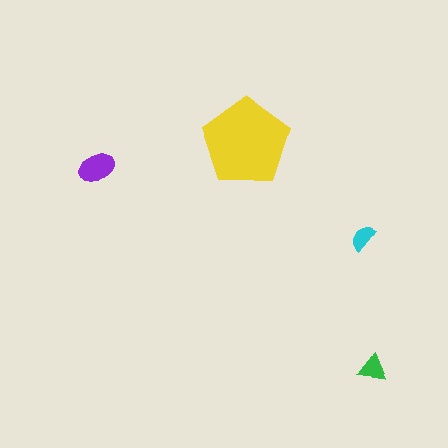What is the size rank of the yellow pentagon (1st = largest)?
1st.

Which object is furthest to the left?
The purple ellipse is leftmost.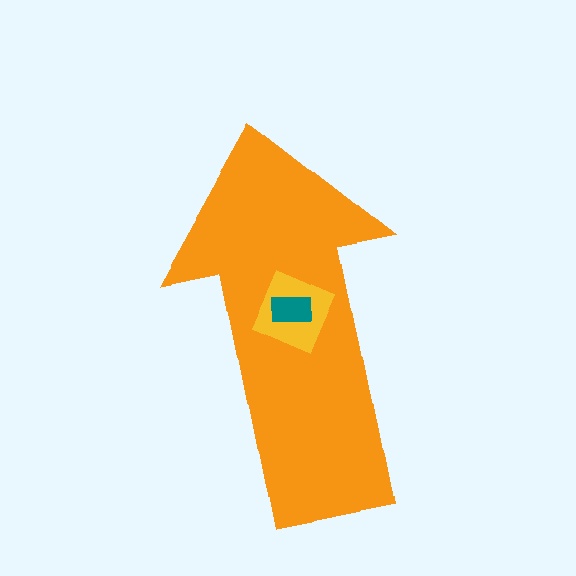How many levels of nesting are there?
3.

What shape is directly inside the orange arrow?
The yellow square.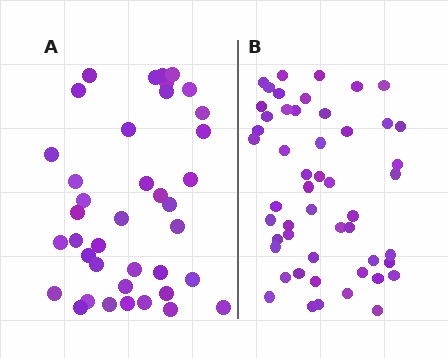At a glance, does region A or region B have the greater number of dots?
Region B (the right region) has more dots.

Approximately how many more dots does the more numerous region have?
Region B has roughly 12 or so more dots than region A.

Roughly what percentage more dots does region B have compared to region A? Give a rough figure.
About 30% more.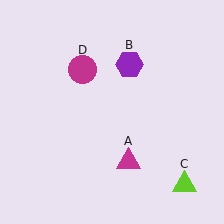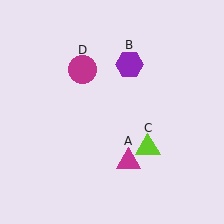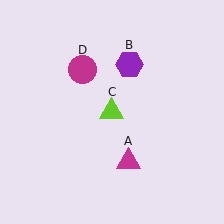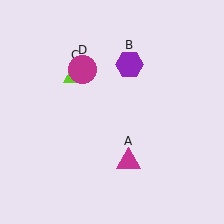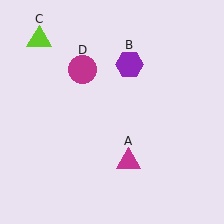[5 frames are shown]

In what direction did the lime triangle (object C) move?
The lime triangle (object C) moved up and to the left.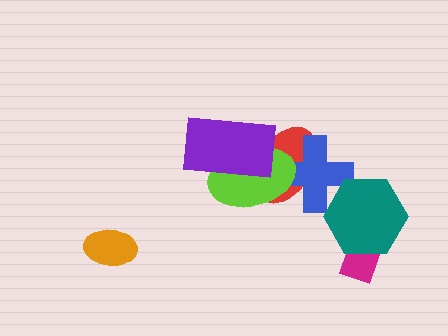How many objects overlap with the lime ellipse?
3 objects overlap with the lime ellipse.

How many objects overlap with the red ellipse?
3 objects overlap with the red ellipse.